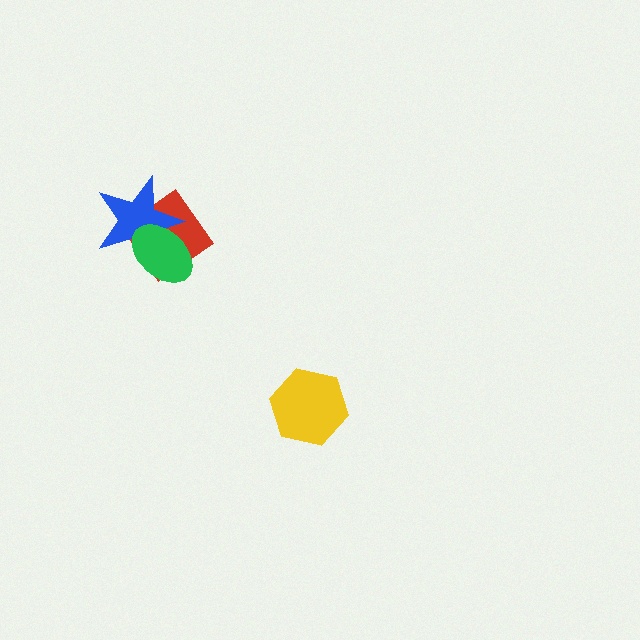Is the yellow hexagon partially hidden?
No, no other shape covers it.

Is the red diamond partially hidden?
Yes, it is partially covered by another shape.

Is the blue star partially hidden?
Yes, it is partially covered by another shape.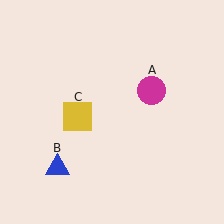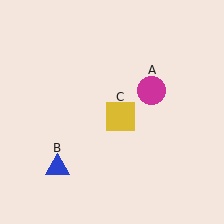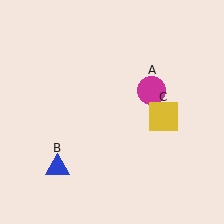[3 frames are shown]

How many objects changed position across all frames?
1 object changed position: yellow square (object C).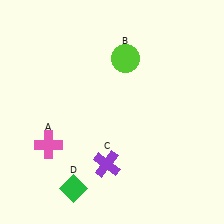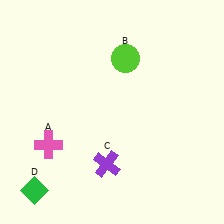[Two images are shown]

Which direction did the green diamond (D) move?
The green diamond (D) moved left.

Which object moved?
The green diamond (D) moved left.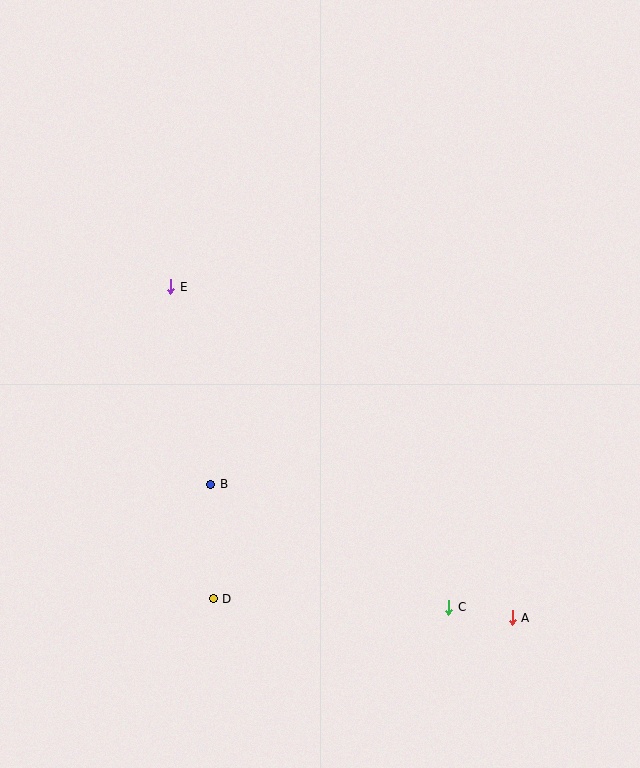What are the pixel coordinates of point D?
Point D is at (213, 599).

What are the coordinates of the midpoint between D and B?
The midpoint between D and B is at (212, 542).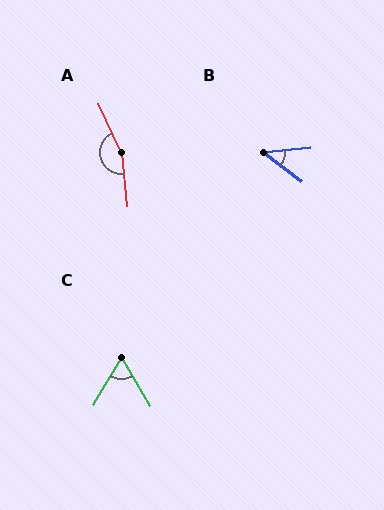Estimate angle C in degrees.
Approximately 61 degrees.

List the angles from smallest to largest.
B (43°), C (61°), A (161°).